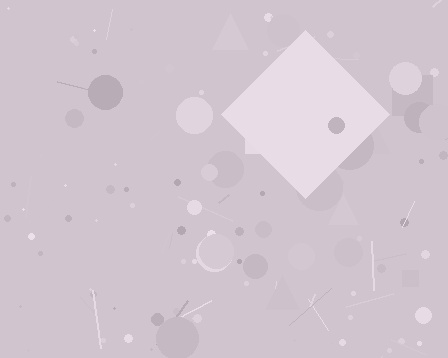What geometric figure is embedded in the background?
A diamond is embedded in the background.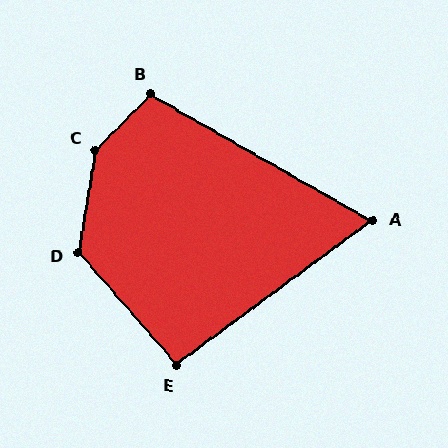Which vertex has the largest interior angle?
C, at approximately 144 degrees.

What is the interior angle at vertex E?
Approximately 95 degrees (obtuse).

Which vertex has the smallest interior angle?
A, at approximately 66 degrees.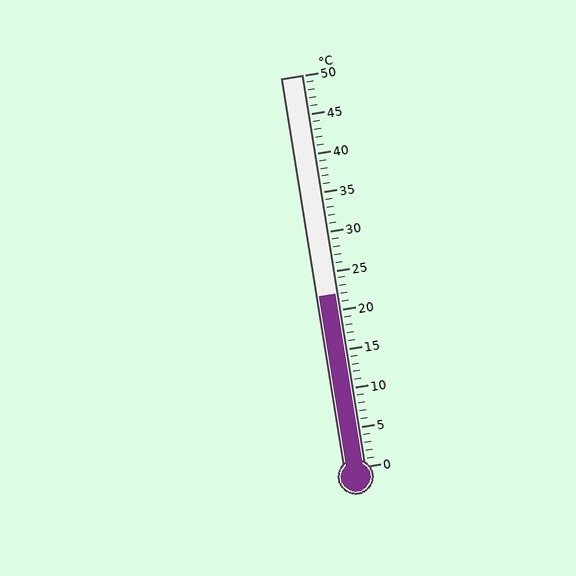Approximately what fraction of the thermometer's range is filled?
The thermometer is filled to approximately 45% of its range.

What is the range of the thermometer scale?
The thermometer scale ranges from 0°C to 50°C.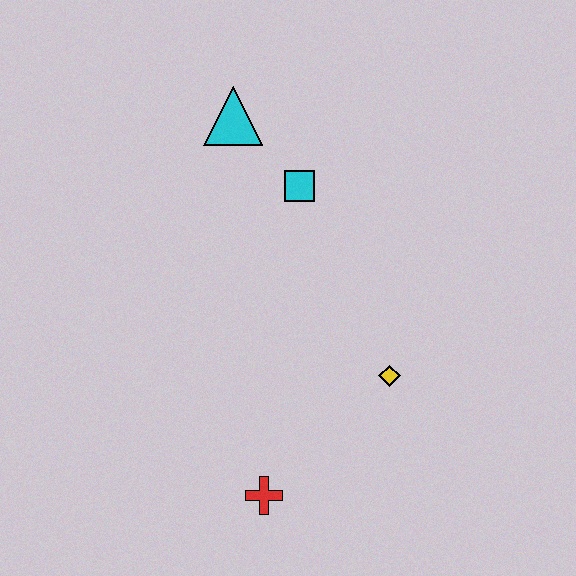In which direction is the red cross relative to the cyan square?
The red cross is below the cyan square.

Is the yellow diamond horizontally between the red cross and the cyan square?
No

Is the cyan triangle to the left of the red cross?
Yes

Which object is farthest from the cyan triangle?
The red cross is farthest from the cyan triangle.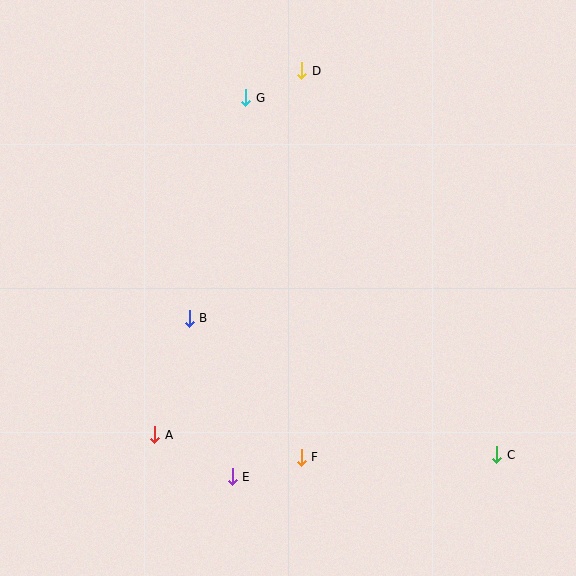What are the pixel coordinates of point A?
Point A is at (155, 435).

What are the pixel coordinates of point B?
Point B is at (189, 318).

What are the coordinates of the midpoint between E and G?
The midpoint between E and G is at (239, 287).